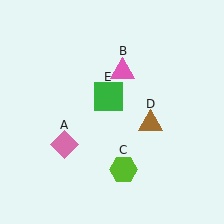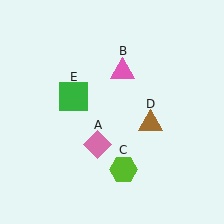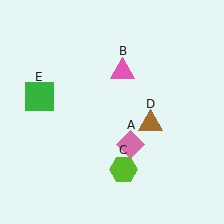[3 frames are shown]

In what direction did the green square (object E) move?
The green square (object E) moved left.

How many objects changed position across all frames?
2 objects changed position: pink diamond (object A), green square (object E).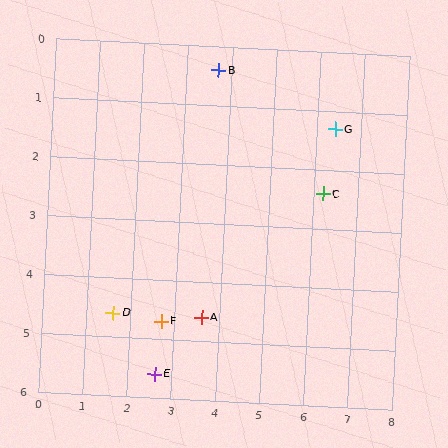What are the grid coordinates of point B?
Point B is at approximately (3.7, 0.4).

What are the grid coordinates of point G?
Point G is at approximately (6.4, 1.3).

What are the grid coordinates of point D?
Point D is at approximately (1.6, 4.6).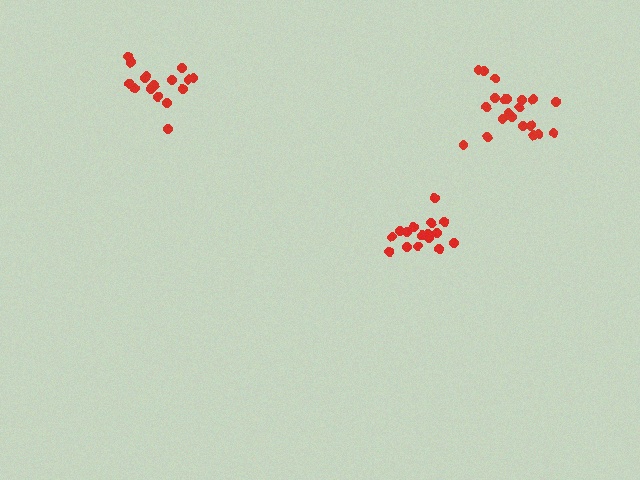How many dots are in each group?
Group 1: 21 dots, Group 2: 16 dots, Group 3: 16 dots (53 total).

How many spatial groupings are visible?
There are 3 spatial groupings.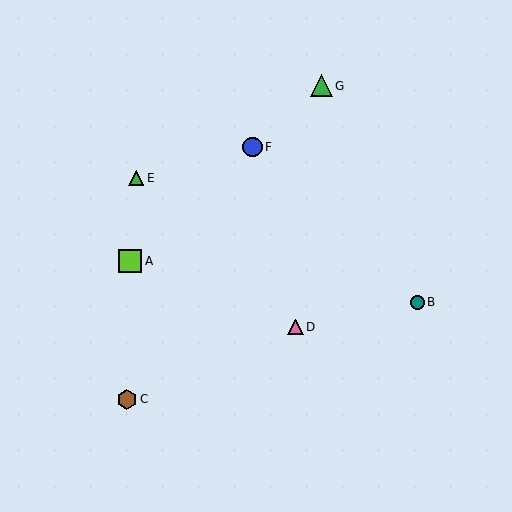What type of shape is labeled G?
Shape G is a green triangle.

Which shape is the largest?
The lime square (labeled A) is the largest.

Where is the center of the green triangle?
The center of the green triangle is at (321, 86).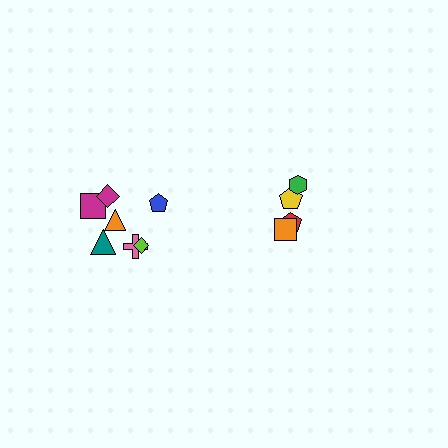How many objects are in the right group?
There are 4 objects.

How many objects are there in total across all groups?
There are 11 objects.